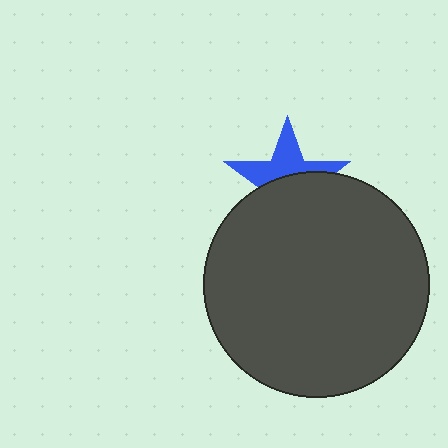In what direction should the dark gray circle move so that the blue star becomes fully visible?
The dark gray circle should move down. That is the shortest direction to clear the overlap and leave the blue star fully visible.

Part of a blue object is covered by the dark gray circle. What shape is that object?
It is a star.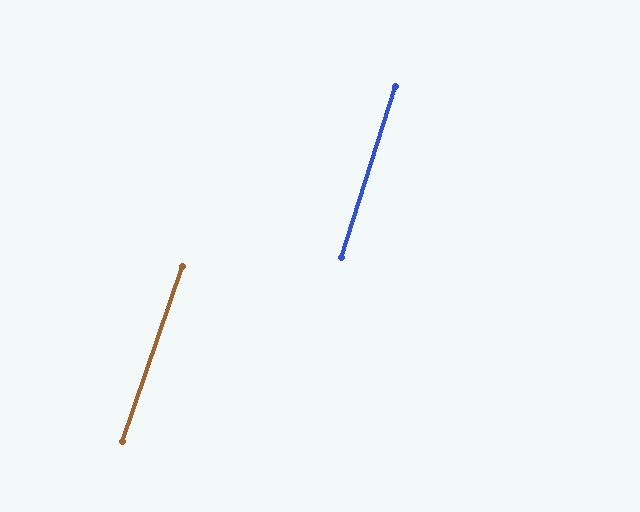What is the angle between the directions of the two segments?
Approximately 1 degree.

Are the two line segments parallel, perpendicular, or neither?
Parallel — their directions differ by only 1.2°.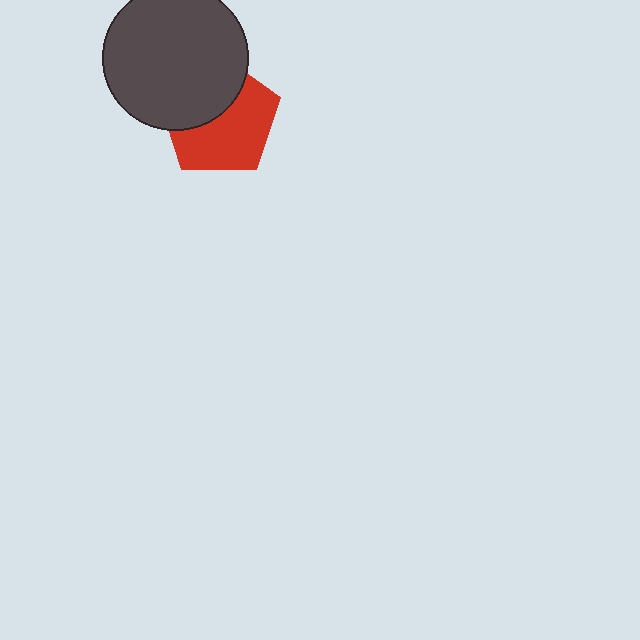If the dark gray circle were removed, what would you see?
You would see the complete red pentagon.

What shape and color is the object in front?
The object in front is a dark gray circle.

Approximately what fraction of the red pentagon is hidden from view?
Roughly 41% of the red pentagon is hidden behind the dark gray circle.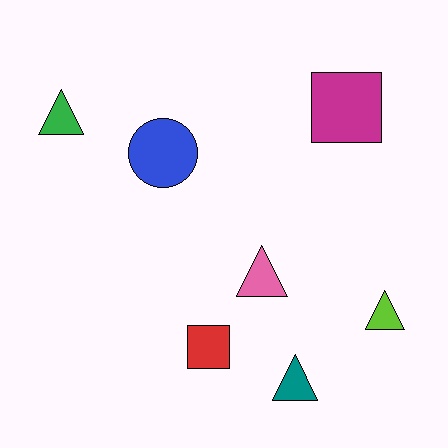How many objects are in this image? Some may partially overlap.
There are 7 objects.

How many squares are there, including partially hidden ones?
There are 2 squares.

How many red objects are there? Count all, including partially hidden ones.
There is 1 red object.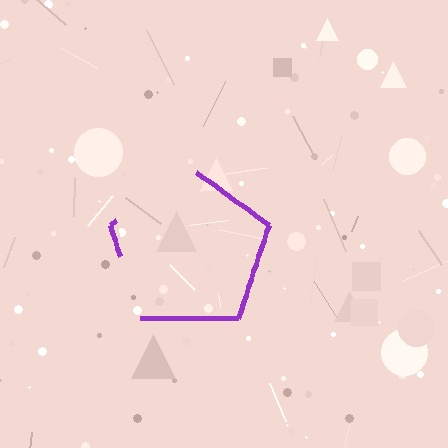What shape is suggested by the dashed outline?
The dashed outline suggests a pentagon.